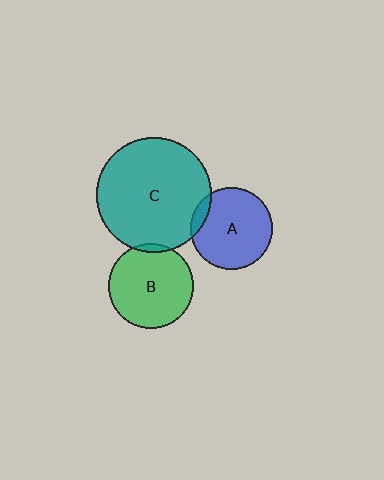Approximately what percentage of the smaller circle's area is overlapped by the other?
Approximately 5%.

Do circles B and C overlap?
Yes.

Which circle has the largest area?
Circle C (teal).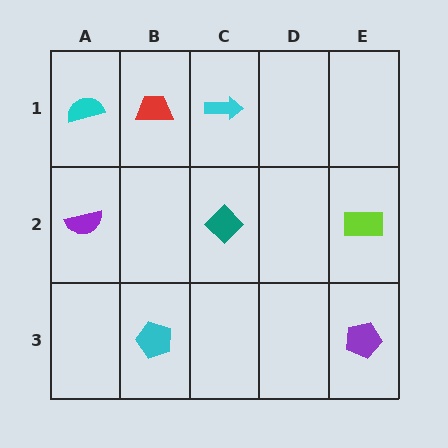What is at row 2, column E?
A lime rectangle.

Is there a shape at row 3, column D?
No, that cell is empty.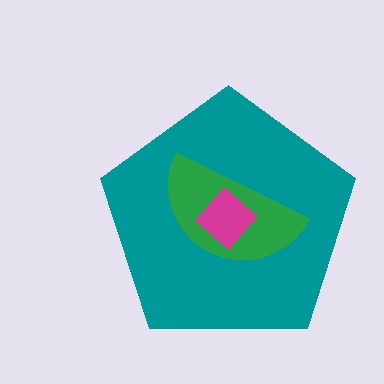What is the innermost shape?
The magenta diamond.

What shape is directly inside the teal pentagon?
The green semicircle.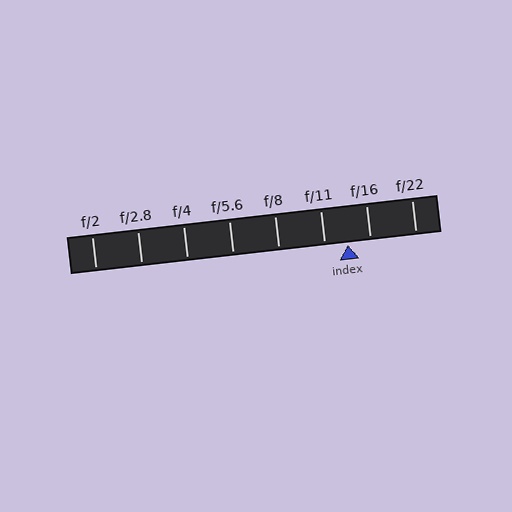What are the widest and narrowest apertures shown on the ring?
The widest aperture shown is f/2 and the narrowest is f/22.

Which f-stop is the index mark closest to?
The index mark is closest to f/16.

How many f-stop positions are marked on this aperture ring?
There are 8 f-stop positions marked.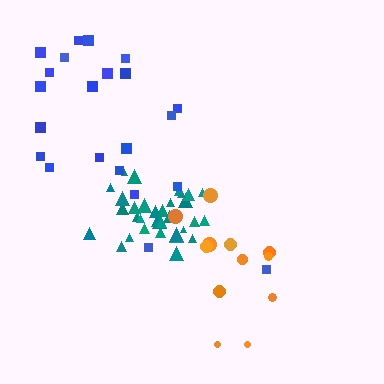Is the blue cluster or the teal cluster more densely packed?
Teal.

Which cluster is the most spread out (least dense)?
Orange.